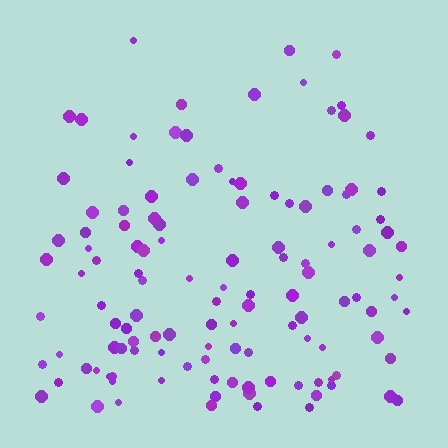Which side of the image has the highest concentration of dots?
The bottom.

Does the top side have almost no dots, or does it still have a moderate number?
Still a moderate number, just noticeably fewer than the bottom.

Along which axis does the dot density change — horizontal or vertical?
Vertical.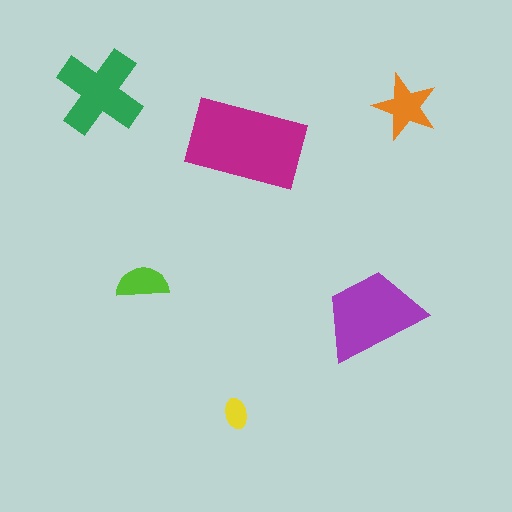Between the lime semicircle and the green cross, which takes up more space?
The green cross.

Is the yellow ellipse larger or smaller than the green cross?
Smaller.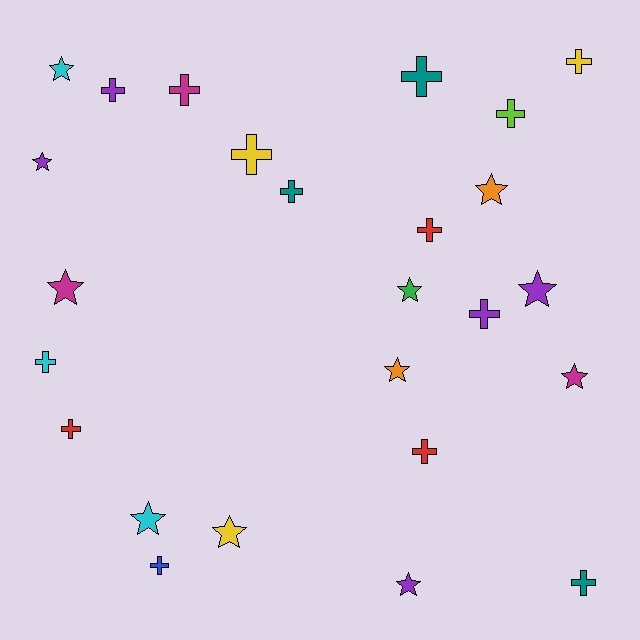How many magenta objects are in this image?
There are 3 magenta objects.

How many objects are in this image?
There are 25 objects.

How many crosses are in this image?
There are 14 crosses.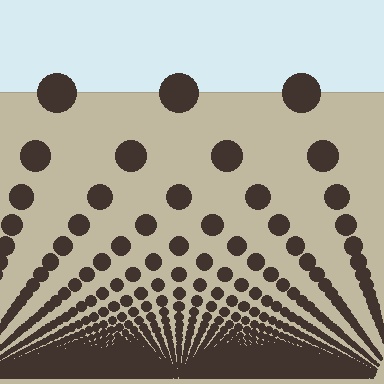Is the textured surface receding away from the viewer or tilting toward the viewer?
The surface appears to tilt toward the viewer. Texture elements get larger and sparser toward the top.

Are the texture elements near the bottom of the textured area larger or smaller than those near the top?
Smaller. The gradient is inverted — elements near the bottom are smaller and denser.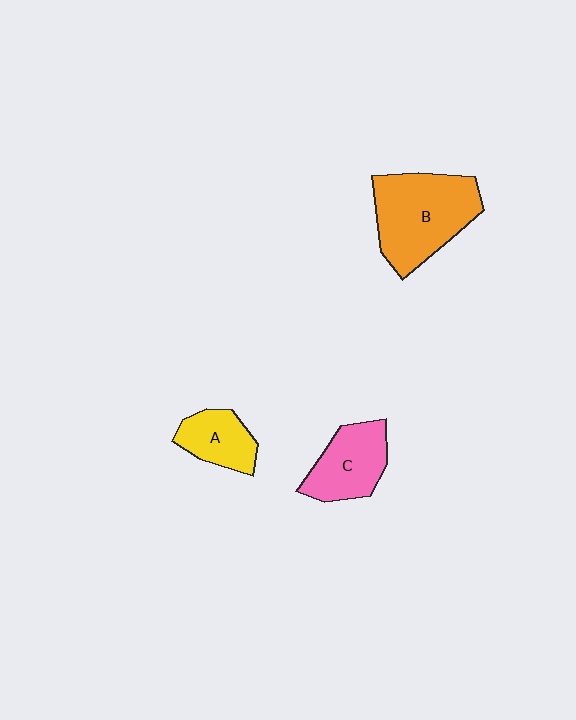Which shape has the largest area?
Shape B (orange).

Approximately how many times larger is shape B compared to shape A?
Approximately 2.1 times.